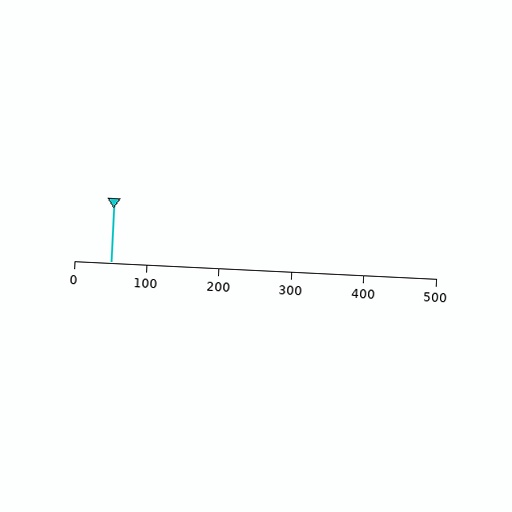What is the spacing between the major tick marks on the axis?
The major ticks are spaced 100 apart.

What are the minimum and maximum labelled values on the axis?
The axis runs from 0 to 500.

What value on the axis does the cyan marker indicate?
The marker indicates approximately 50.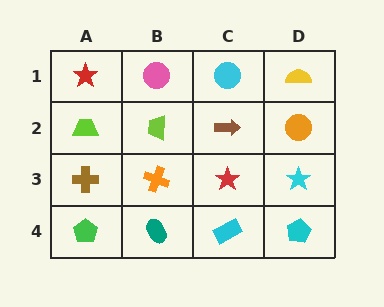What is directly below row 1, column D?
An orange circle.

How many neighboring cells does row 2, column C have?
4.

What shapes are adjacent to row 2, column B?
A pink circle (row 1, column B), an orange cross (row 3, column B), a lime trapezoid (row 2, column A), a brown arrow (row 2, column C).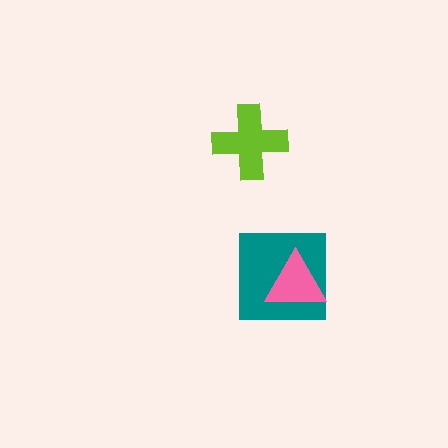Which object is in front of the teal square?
The pink triangle is in front of the teal square.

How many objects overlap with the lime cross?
0 objects overlap with the lime cross.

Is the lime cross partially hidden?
No, no other shape covers it.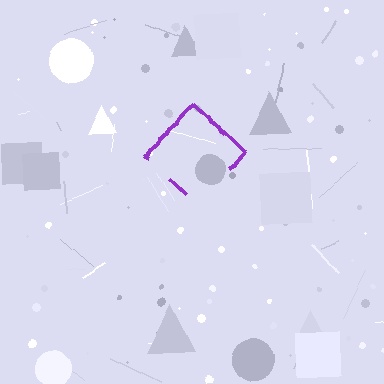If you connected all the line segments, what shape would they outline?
They would outline a diamond.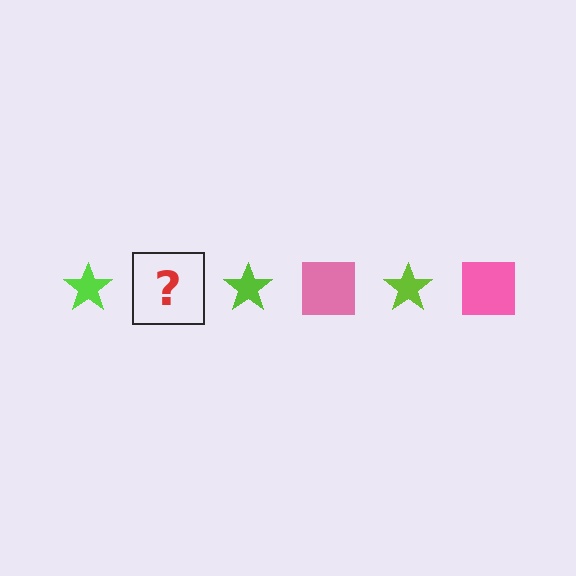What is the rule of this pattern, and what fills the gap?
The rule is that the pattern alternates between lime star and pink square. The gap should be filled with a pink square.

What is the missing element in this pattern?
The missing element is a pink square.